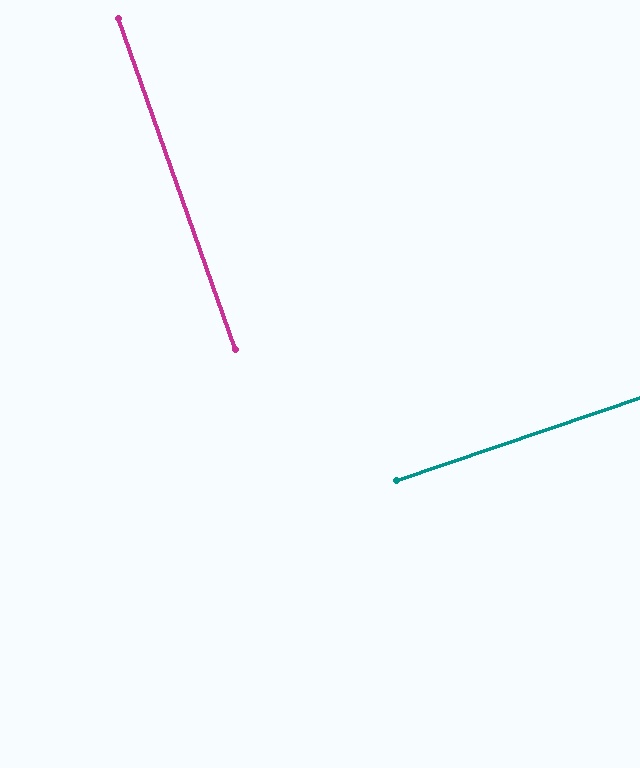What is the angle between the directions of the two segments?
Approximately 89 degrees.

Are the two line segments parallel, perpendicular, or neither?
Perpendicular — they meet at approximately 89°.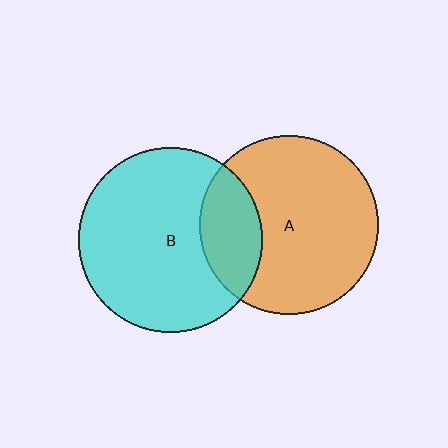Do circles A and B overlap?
Yes.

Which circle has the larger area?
Circle B (cyan).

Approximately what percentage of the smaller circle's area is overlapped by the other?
Approximately 25%.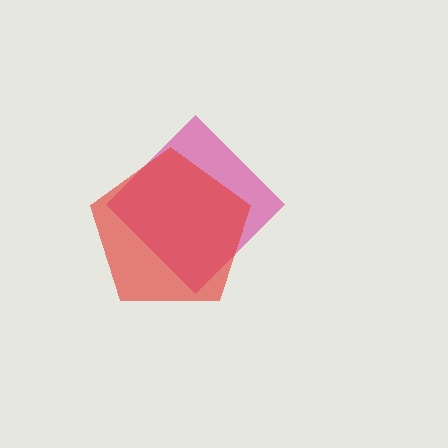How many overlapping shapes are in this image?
There are 2 overlapping shapes in the image.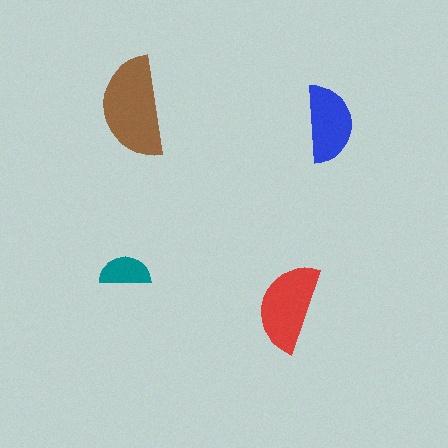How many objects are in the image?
There are 4 objects in the image.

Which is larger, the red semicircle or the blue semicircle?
The red one.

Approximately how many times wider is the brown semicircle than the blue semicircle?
About 1.5 times wider.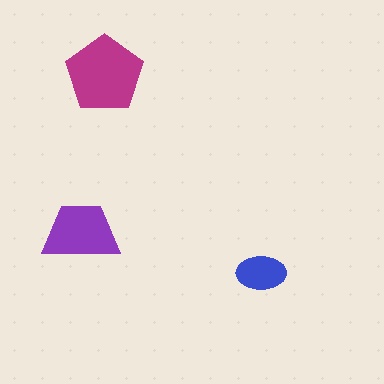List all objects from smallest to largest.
The blue ellipse, the purple trapezoid, the magenta pentagon.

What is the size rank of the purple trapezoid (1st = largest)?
2nd.